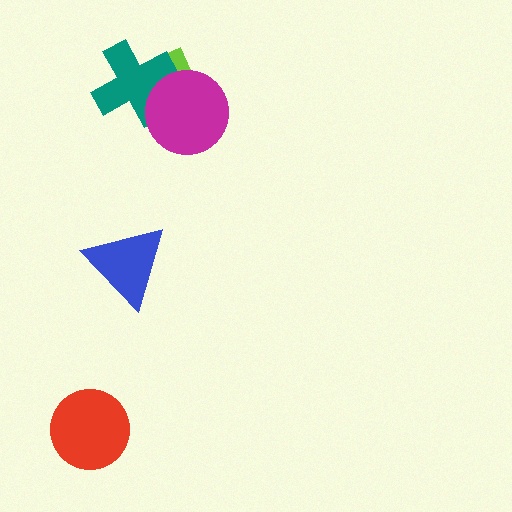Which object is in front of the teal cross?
The magenta circle is in front of the teal cross.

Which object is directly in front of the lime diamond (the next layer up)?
The teal cross is directly in front of the lime diamond.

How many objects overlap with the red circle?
0 objects overlap with the red circle.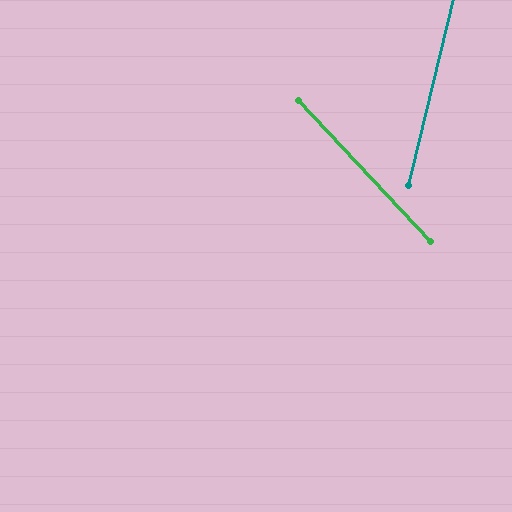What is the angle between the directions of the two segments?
Approximately 57 degrees.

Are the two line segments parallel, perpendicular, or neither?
Neither parallel nor perpendicular — they differ by about 57°.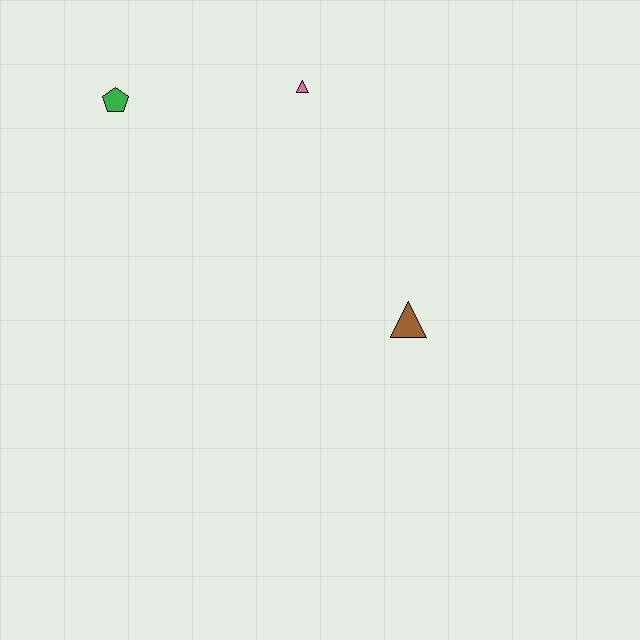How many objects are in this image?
There are 3 objects.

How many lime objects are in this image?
There are no lime objects.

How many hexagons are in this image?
There are no hexagons.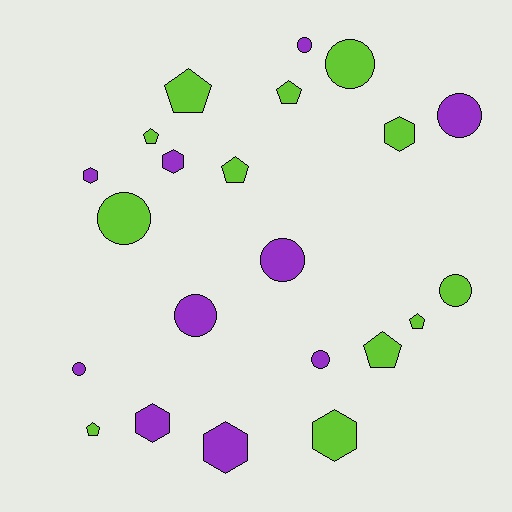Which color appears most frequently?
Lime, with 12 objects.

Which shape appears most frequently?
Circle, with 9 objects.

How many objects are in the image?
There are 22 objects.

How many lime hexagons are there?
There are 2 lime hexagons.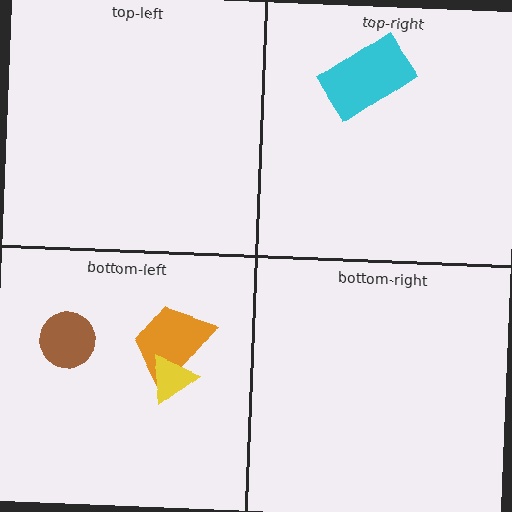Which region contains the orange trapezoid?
The bottom-left region.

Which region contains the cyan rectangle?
The top-right region.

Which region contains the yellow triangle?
The bottom-left region.